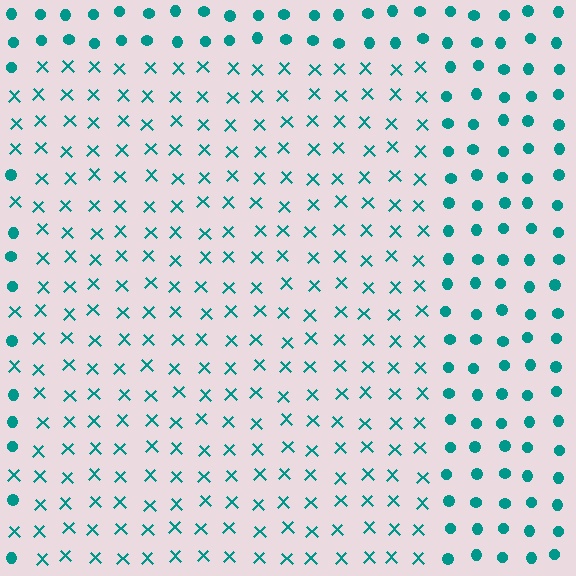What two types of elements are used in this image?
The image uses X marks inside the rectangle region and circles outside it.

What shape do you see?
I see a rectangle.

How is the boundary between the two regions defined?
The boundary is defined by a change in element shape: X marks inside vs. circles outside. All elements share the same color and spacing.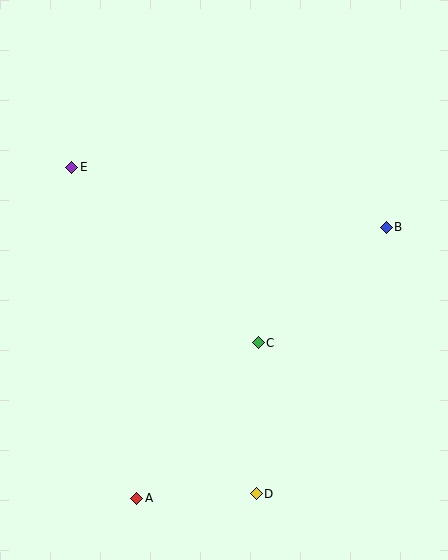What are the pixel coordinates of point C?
Point C is at (258, 343).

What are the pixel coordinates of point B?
Point B is at (386, 227).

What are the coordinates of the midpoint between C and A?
The midpoint between C and A is at (197, 421).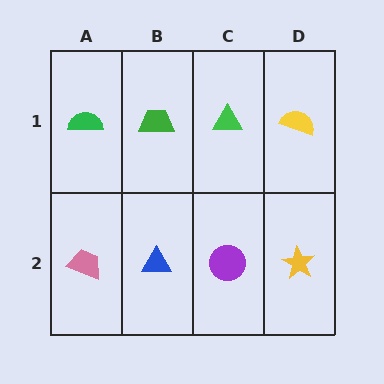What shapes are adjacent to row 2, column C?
A green triangle (row 1, column C), a blue triangle (row 2, column B), a yellow star (row 2, column D).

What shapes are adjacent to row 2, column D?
A yellow semicircle (row 1, column D), a purple circle (row 2, column C).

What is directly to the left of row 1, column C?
A green trapezoid.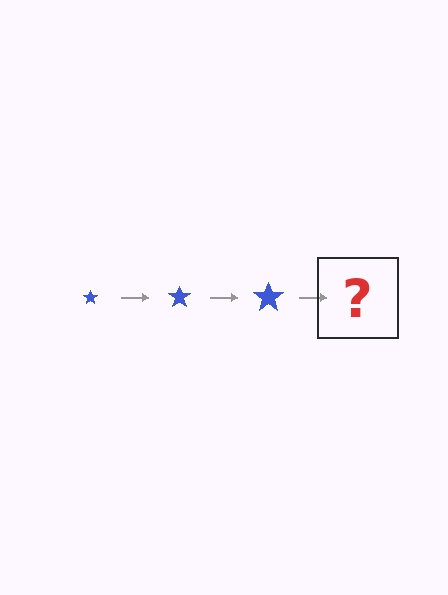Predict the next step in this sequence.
The next step is a blue star, larger than the previous one.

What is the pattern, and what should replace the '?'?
The pattern is that the star gets progressively larger each step. The '?' should be a blue star, larger than the previous one.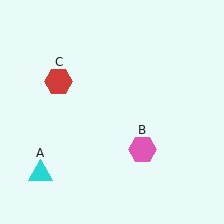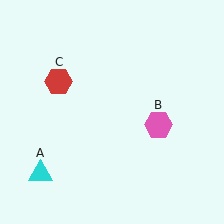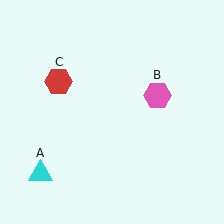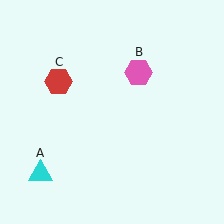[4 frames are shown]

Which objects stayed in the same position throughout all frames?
Cyan triangle (object A) and red hexagon (object C) remained stationary.